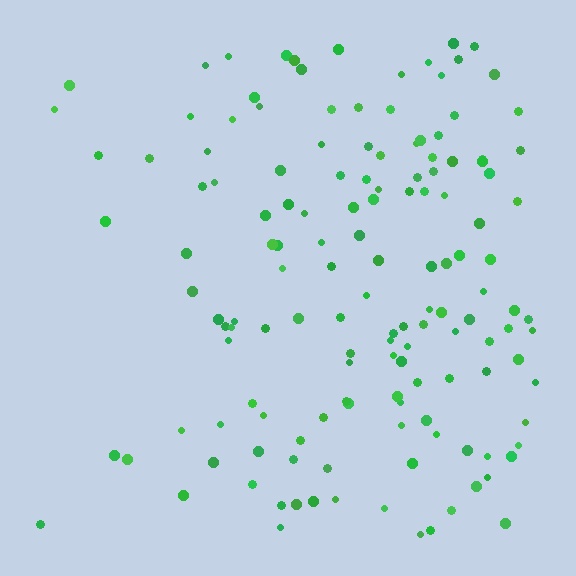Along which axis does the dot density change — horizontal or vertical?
Horizontal.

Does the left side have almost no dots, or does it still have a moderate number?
Still a moderate number, just noticeably fewer than the right.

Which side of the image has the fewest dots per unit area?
The left.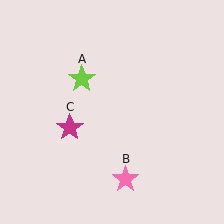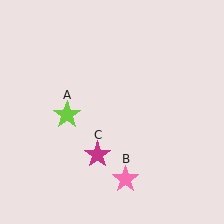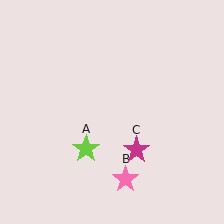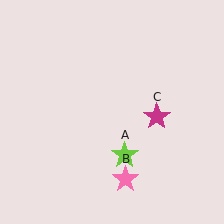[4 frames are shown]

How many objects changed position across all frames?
2 objects changed position: lime star (object A), magenta star (object C).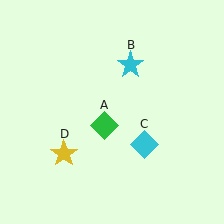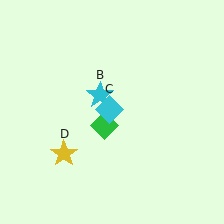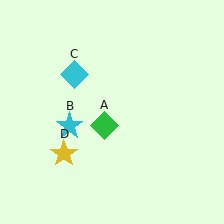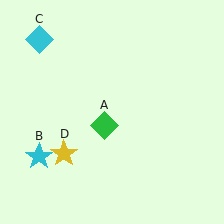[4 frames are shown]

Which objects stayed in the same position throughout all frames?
Green diamond (object A) and yellow star (object D) remained stationary.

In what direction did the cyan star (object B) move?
The cyan star (object B) moved down and to the left.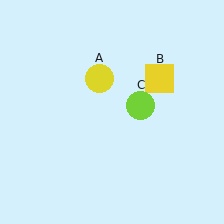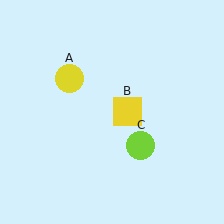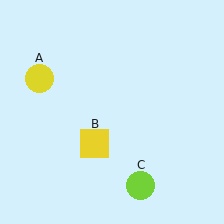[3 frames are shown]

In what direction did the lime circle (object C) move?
The lime circle (object C) moved down.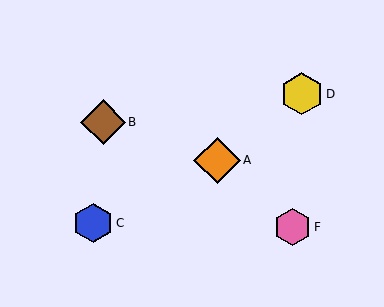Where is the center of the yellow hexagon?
The center of the yellow hexagon is at (302, 94).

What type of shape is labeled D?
Shape D is a yellow hexagon.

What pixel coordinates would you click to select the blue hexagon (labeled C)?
Click at (93, 223) to select the blue hexagon C.